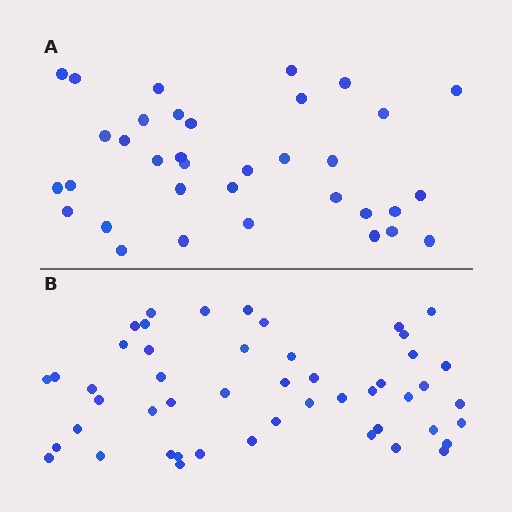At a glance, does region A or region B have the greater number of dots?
Region B (the bottom region) has more dots.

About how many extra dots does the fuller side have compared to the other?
Region B has approximately 15 more dots than region A.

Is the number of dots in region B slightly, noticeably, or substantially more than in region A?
Region B has noticeably more, but not dramatically so. The ratio is roughly 1.4 to 1.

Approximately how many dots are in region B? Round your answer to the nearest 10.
About 50 dots. (The exact count is 49, which rounds to 50.)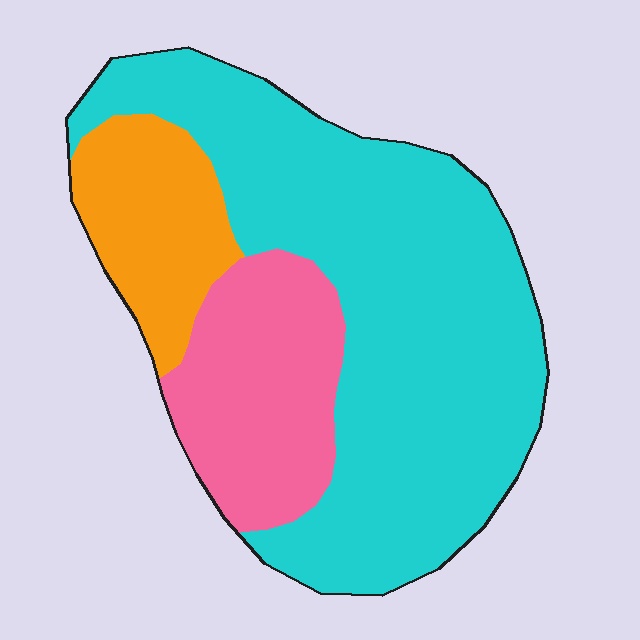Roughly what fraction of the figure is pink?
Pink takes up between a sixth and a third of the figure.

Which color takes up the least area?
Orange, at roughly 15%.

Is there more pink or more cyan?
Cyan.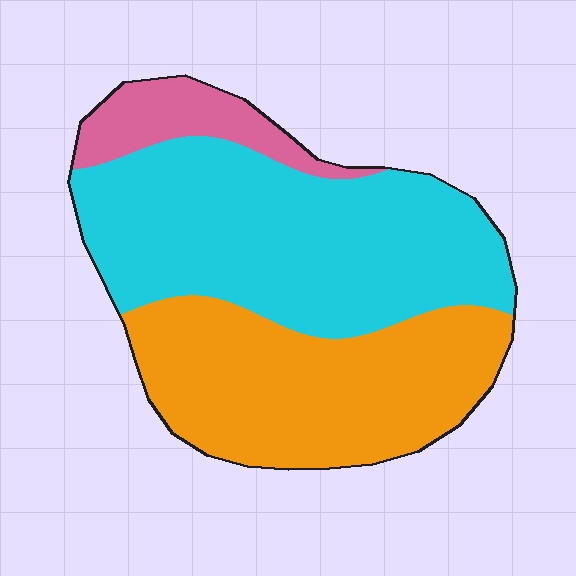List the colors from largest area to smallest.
From largest to smallest: cyan, orange, pink.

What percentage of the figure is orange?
Orange takes up between a third and a half of the figure.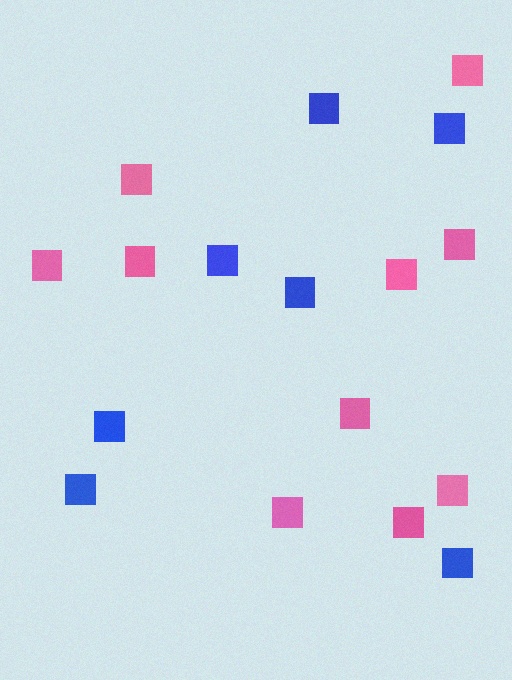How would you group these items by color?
There are 2 groups: one group of blue squares (7) and one group of pink squares (10).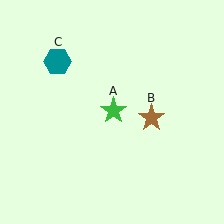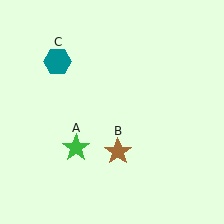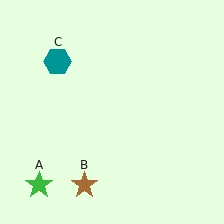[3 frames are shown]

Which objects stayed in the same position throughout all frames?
Teal hexagon (object C) remained stationary.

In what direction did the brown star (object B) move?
The brown star (object B) moved down and to the left.